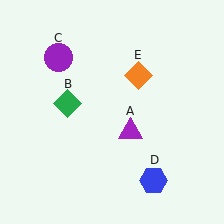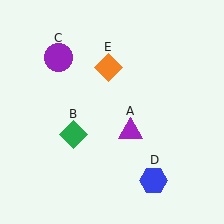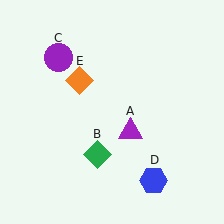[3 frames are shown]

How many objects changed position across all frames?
2 objects changed position: green diamond (object B), orange diamond (object E).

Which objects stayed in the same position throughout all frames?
Purple triangle (object A) and purple circle (object C) and blue hexagon (object D) remained stationary.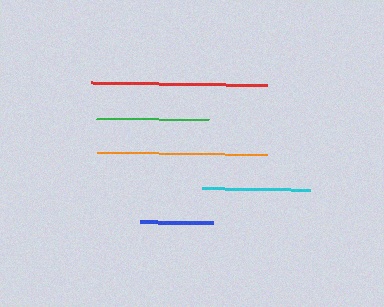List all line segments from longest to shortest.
From longest to shortest: red, orange, green, cyan, blue.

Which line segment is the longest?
The red line is the longest at approximately 176 pixels.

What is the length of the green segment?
The green segment is approximately 113 pixels long.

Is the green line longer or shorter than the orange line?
The orange line is longer than the green line.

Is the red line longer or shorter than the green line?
The red line is longer than the green line.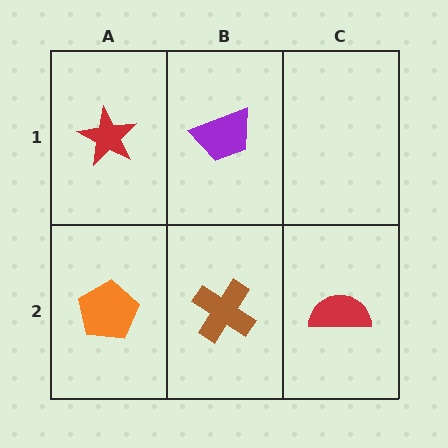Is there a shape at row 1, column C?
No, that cell is empty.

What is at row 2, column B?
A brown cross.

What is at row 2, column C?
A red semicircle.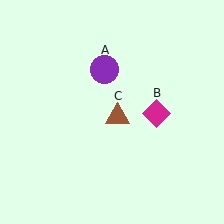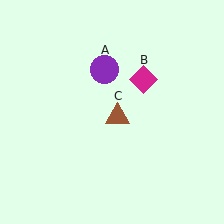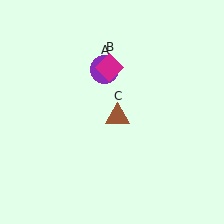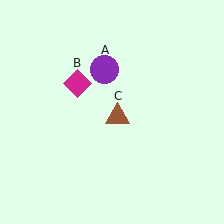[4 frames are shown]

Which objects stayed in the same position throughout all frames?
Purple circle (object A) and brown triangle (object C) remained stationary.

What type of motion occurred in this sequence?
The magenta diamond (object B) rotated counterclockwise around the center of the scene.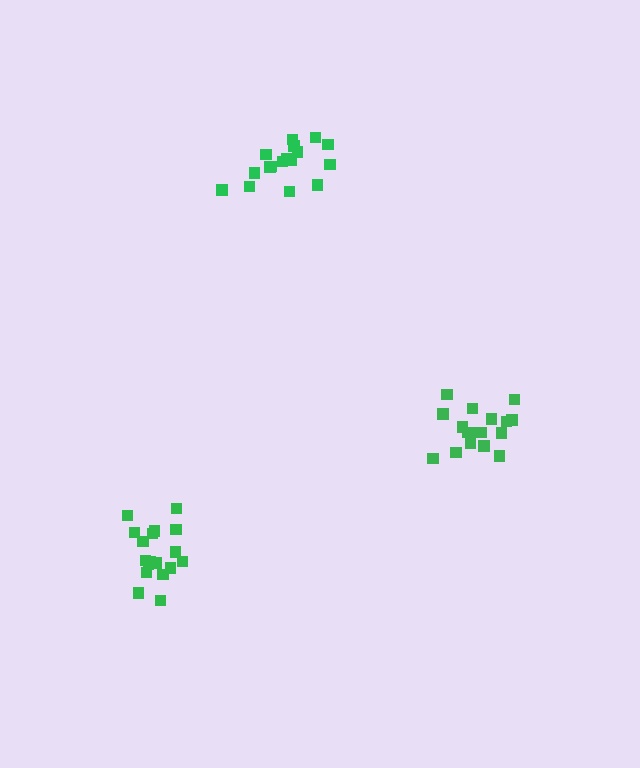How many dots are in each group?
Group 1: 18 dots, Group 2: 18 dots, Group 3: 18 dots (54 total).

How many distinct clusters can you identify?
There are 3 distinct clusters.